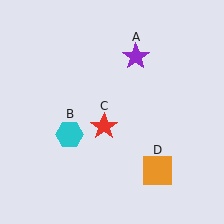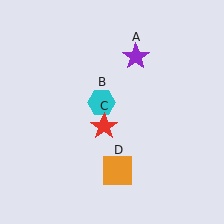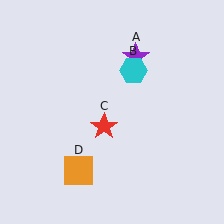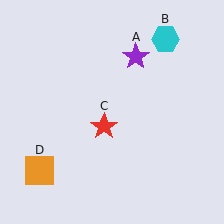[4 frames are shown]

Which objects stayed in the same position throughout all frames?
Purple star (object A) and red star (object C) remained stationary.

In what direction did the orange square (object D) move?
The orange square (object D) moved left.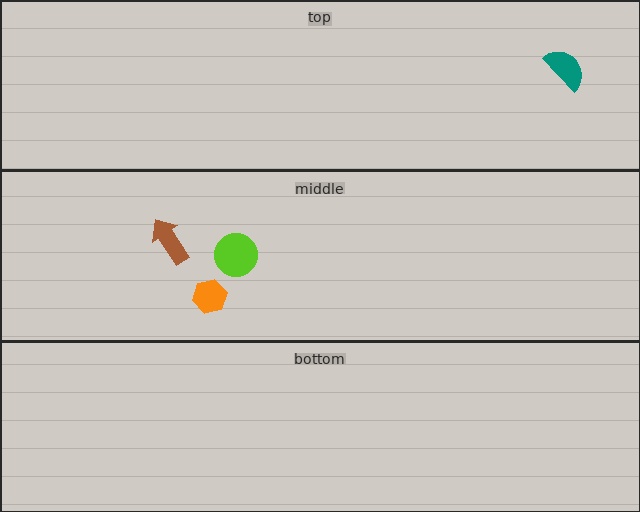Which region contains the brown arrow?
The middle region.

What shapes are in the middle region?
The lime circle, the brown arrow, the orange hexagon.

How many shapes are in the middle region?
3.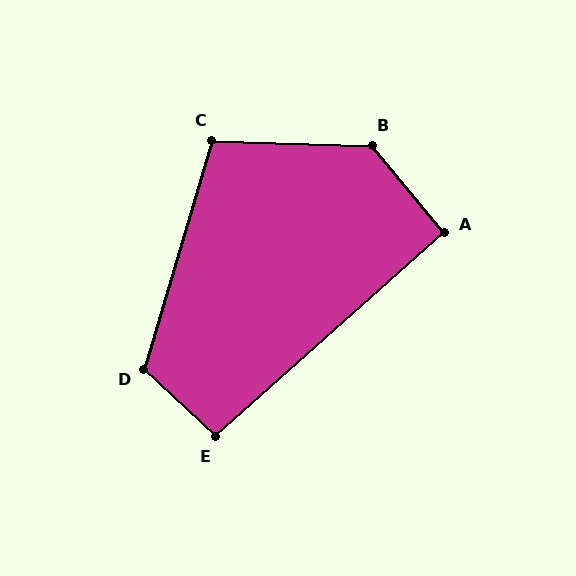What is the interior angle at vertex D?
Approximately 117 degrees (obtuse).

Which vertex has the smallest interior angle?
A, at approximately 92 degrees.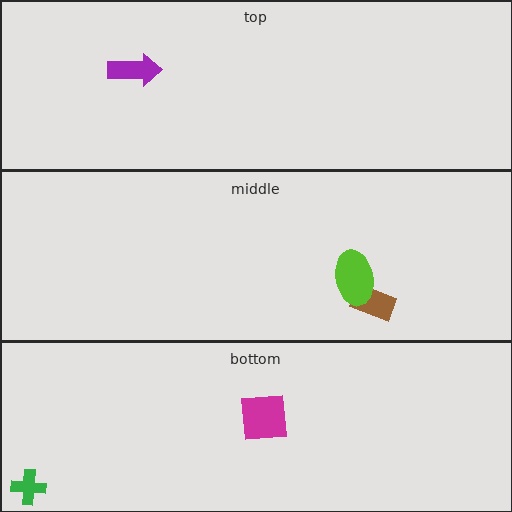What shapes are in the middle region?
The brown rectangle, the lime ellipse.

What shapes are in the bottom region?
The magenta square, the green cross.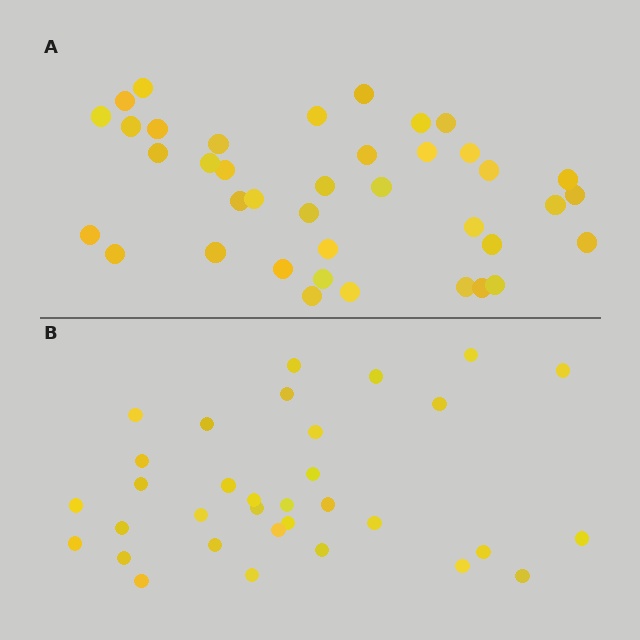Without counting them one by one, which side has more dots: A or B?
Region A (the top region) has more dots.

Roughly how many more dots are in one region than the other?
Region A has about 6 more dots than region B.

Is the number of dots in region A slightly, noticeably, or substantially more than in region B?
Region A has only slightly more — the two regions are fairly close. The ratio is roughly 1.2 to 1.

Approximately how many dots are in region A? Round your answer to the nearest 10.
About 40 dots. (The exact count is 39, which rounds to 40.)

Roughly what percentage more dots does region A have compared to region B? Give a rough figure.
About 20% more.